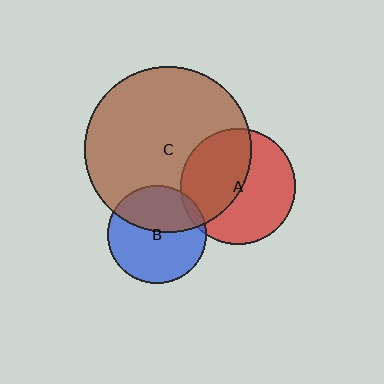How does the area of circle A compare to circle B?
Approximately 1.4 times.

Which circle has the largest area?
Circle C (brown).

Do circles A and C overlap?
Yes.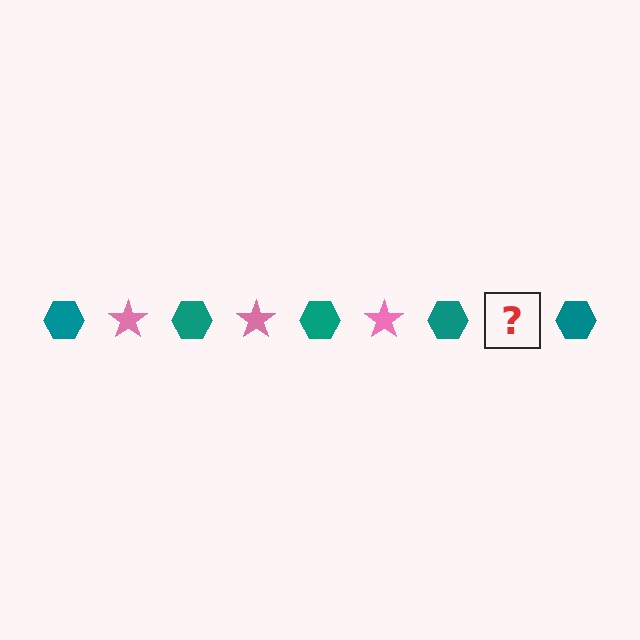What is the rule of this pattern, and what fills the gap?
The rule is that the pattern alternates between teal hexagon and pink star. The gap should be filled with a pink star.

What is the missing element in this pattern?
The missing element is a pink star.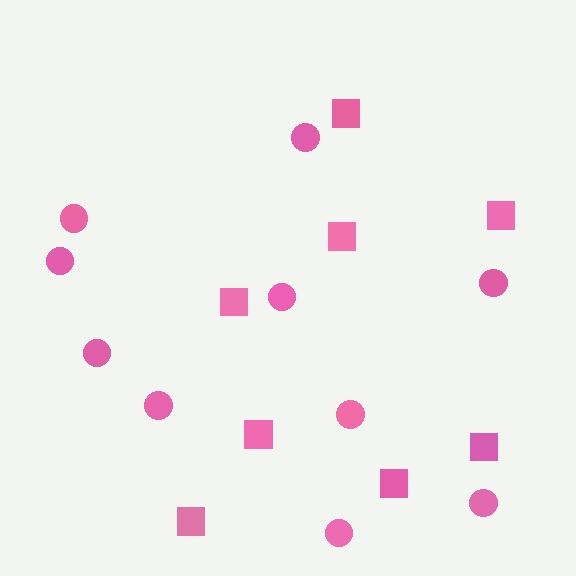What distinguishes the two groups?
There are 2 groups: one group of squares (8) and one group of circles (10).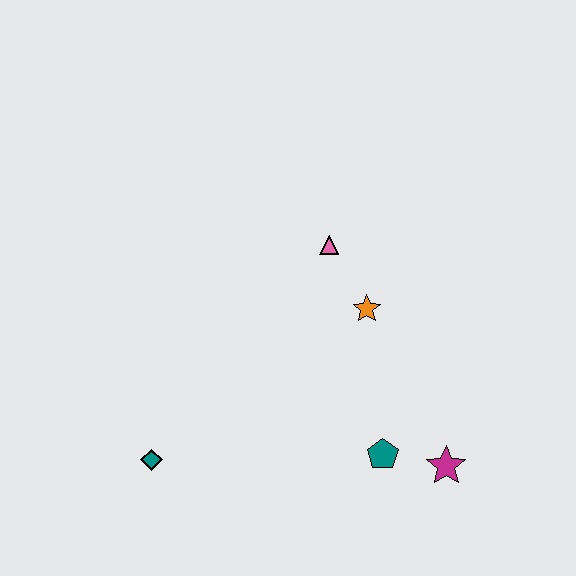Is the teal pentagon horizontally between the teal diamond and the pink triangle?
No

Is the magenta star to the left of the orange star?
No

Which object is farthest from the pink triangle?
The teal diamond is farthest from the pink triangle.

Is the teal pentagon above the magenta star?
Yes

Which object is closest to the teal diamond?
The teal pentagon is closest to the teal diamond.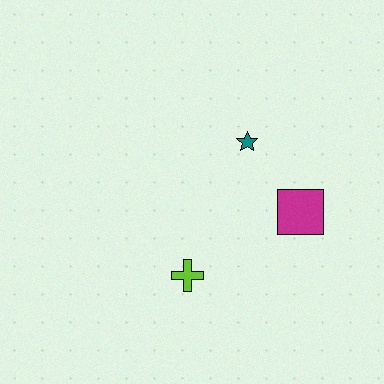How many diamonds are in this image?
There are no diamonds.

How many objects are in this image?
There are 3 objects.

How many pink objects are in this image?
There are no pink objects.